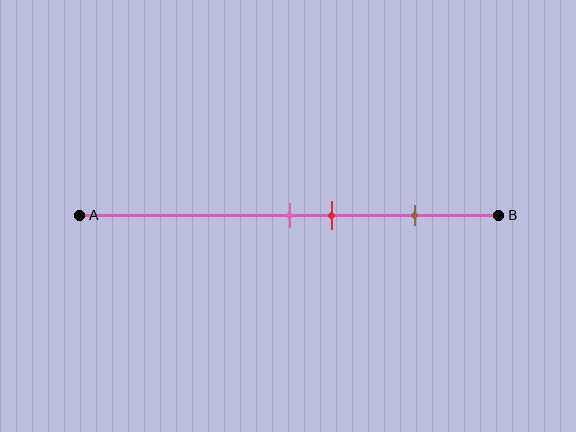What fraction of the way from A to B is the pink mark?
The pink mark is approximately 50% (0.5) of the way from A to B.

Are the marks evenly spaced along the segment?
No, the marks are not evenly spaced.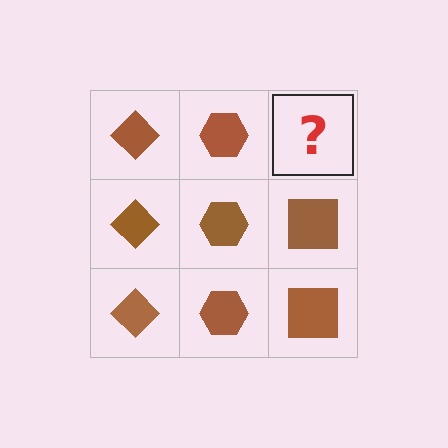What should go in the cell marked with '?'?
The missing cell should contain a brown square.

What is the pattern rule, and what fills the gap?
The rule is that each column has a consistent shape. The gap should be filled with a brown square.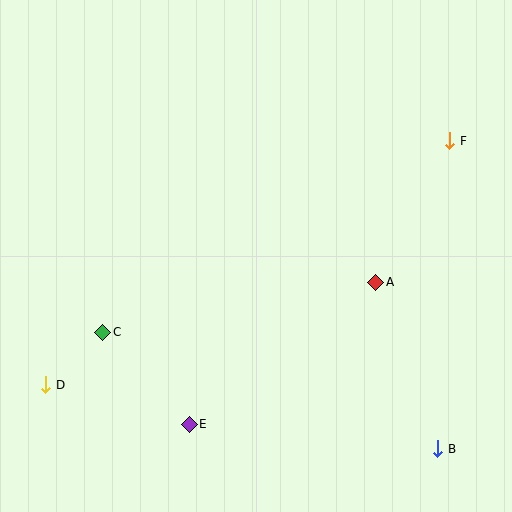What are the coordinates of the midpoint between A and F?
The midpoint between A and F is at (413, 212).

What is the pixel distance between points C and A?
The distance between C and A is 278 pixels.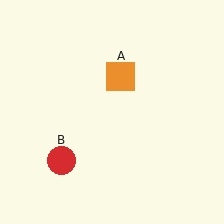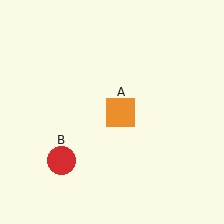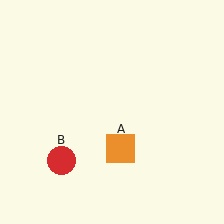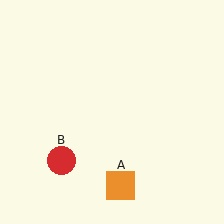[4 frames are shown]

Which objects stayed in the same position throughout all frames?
Red circle (object B) remained stationary.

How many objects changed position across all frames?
1 object changed position: orange square (object A).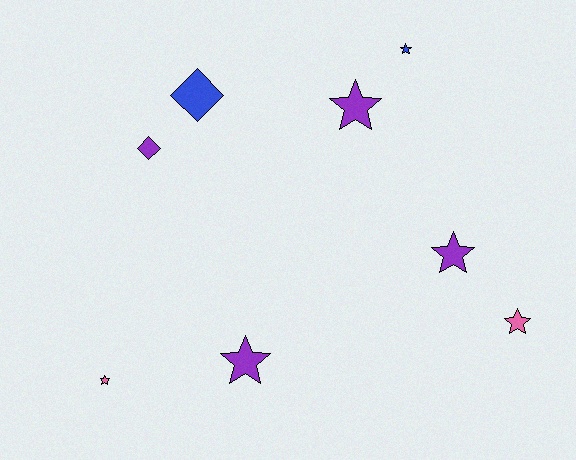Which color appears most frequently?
Purple, with 4 objects.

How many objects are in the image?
There are 8 objects.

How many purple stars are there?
There are 3 purple stars.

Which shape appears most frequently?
Star, with 6 objects.